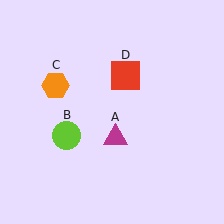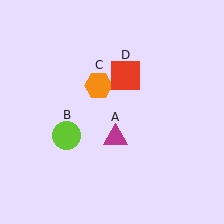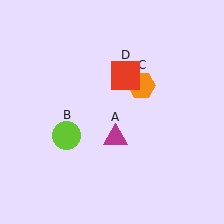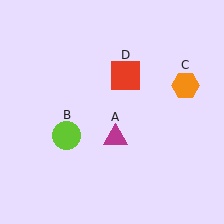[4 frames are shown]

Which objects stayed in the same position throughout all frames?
Magenta triangle (object A) and lime circle (object B) and red square (object D) remained stationary.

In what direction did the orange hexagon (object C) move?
The orange hexagon (object C) moved right.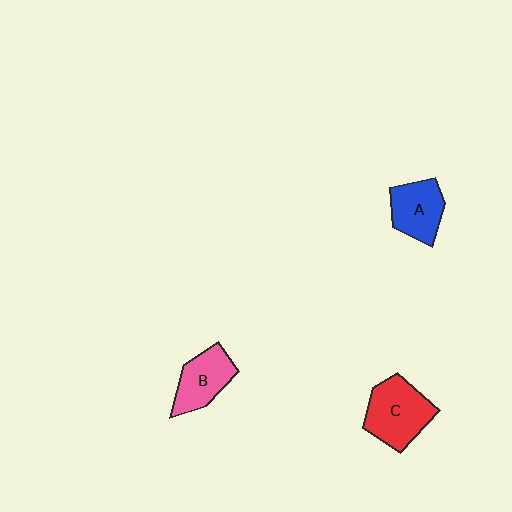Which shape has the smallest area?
Shape A (blue).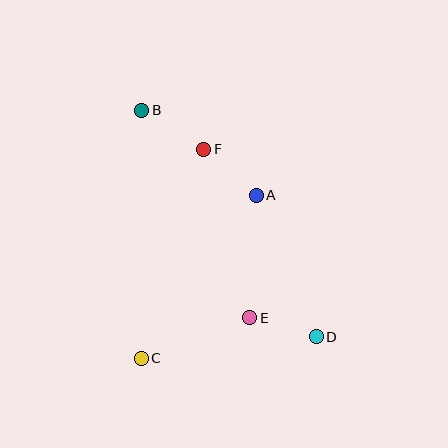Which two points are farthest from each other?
Points B and D are farthest from each other.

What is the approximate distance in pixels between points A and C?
The distance between A and C is approximately 199 pixels.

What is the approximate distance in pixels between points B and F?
The distance between B and F is approximately 73 pixels.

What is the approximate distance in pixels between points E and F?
The distance between E and F is approximately 175 pixels.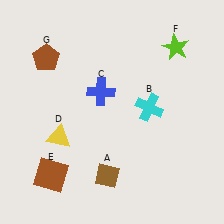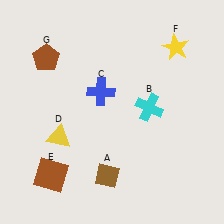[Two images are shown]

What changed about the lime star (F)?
In Image 1, F is lime. In Image 2, it changed to yellow.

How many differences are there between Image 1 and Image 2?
There is 1 difference between the two images.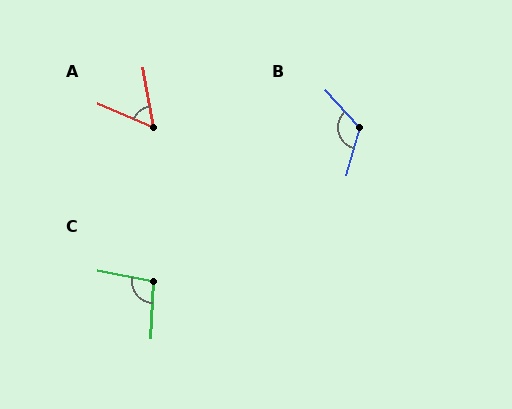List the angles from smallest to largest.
A (57°), C (99°), B (122°).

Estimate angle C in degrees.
Approximately 99 degrees.